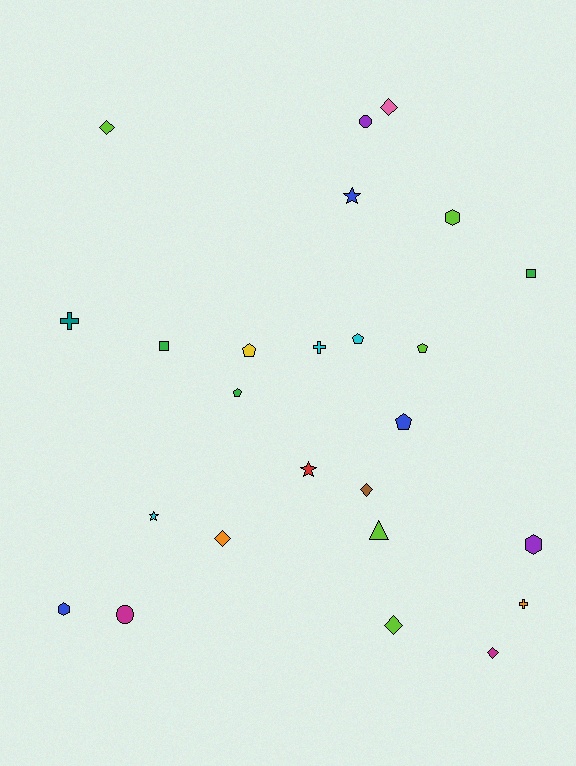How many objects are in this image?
There are 25 objects.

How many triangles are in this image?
There is 1 triangle.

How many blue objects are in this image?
There are 3 blue objects.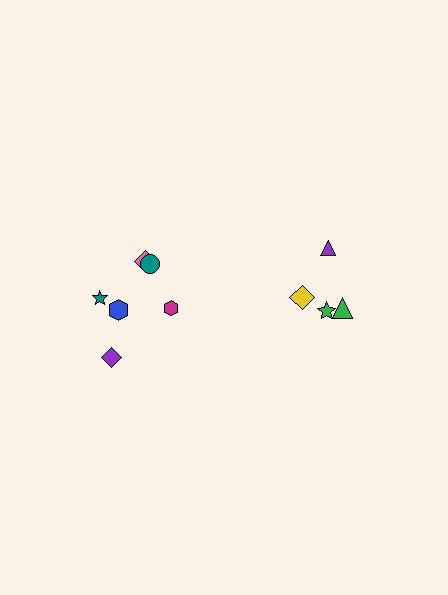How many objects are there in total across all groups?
There are 10 objects.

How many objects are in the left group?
There are 6 objects.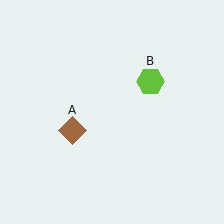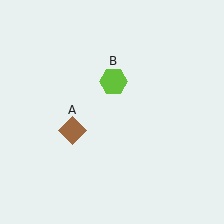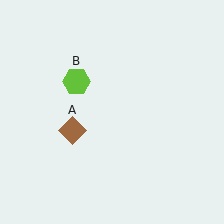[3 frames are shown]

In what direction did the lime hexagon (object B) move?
The lime hexagon (object B) moved left.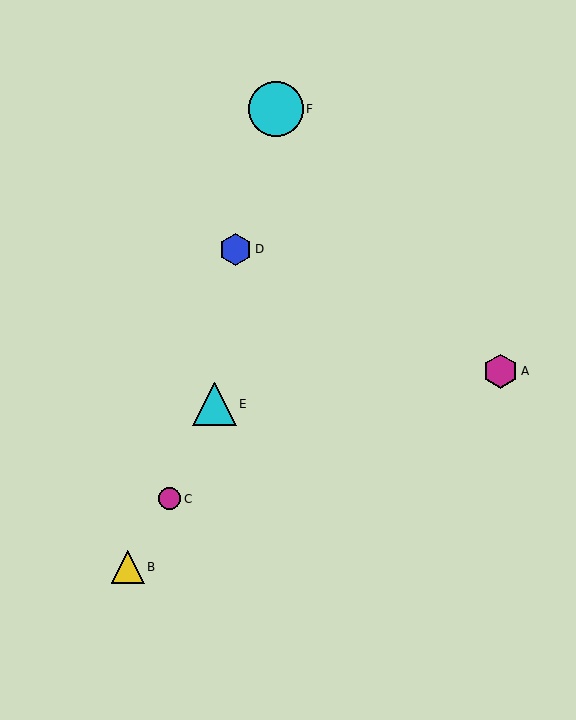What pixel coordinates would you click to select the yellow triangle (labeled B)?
Click at (128, 567) to select the yellow triangle B.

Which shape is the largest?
The cyan circle (labeled F) is the largest.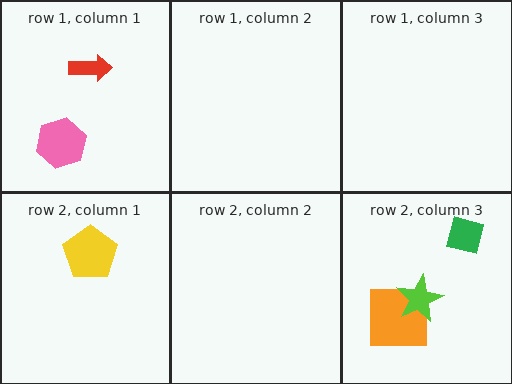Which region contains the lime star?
The row 2, column 3 region.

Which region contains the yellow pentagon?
The row 2, column 1 region.